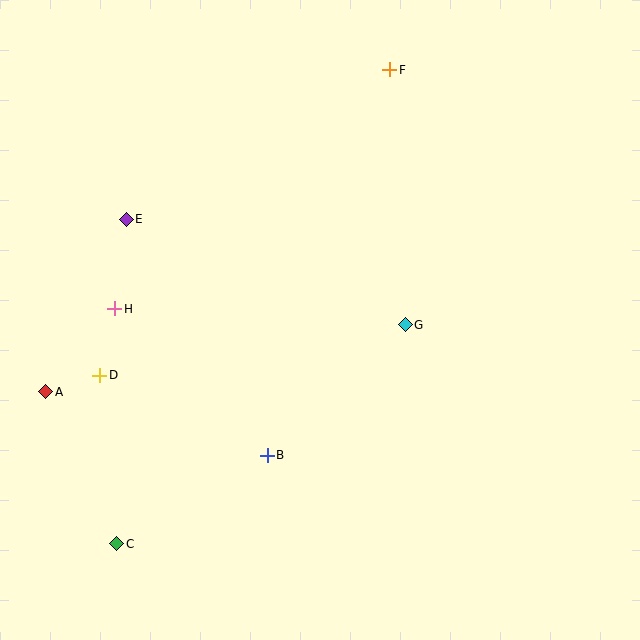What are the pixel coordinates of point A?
Point A is at (46, 392).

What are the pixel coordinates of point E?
Point E is at (126, 219).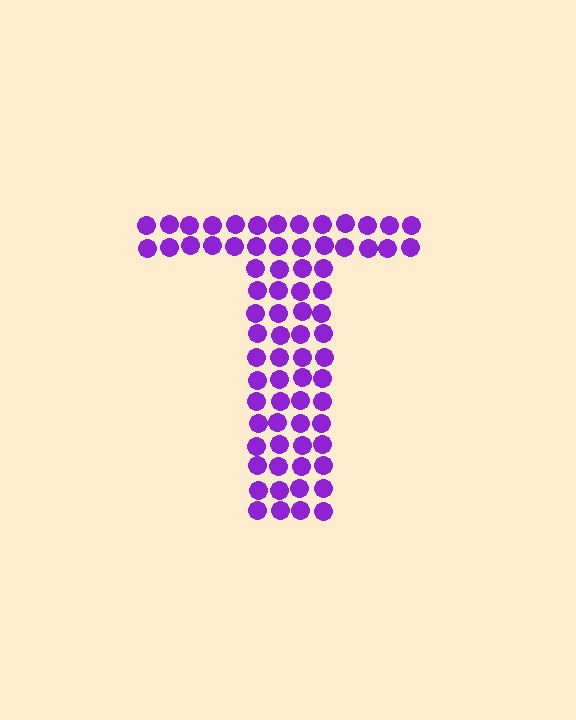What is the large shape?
The large shape is the letter T.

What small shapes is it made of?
It is made of small circles.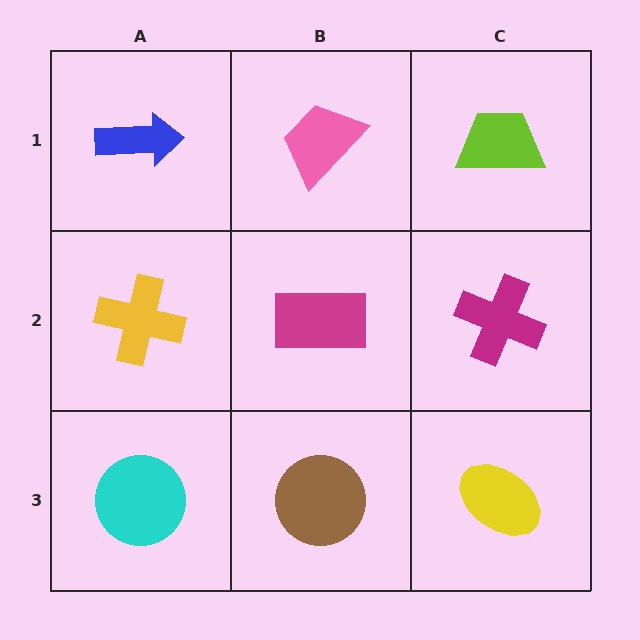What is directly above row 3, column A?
A yellow cross.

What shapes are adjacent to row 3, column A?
A yellow cross (row 2, column A), a brown circle (row 3, column B).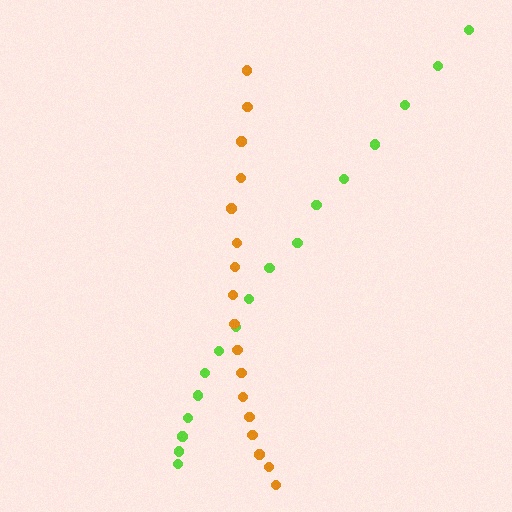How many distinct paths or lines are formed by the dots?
There are 2 distinct paths.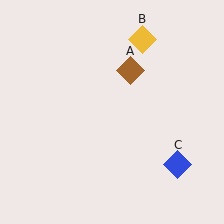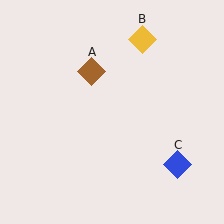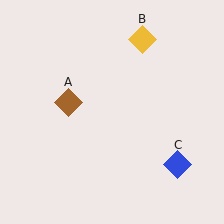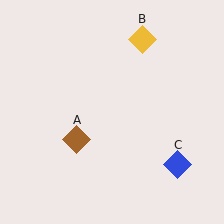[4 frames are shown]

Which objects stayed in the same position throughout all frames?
Yellow diamond (object B) and blue diamond (object C) remained stationary.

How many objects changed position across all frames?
1 object changed position: brown diamond (object A).